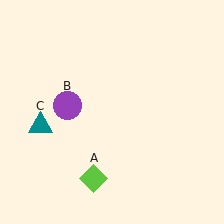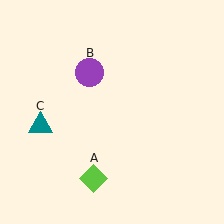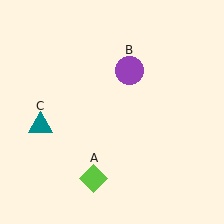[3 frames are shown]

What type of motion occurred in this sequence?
The purple circle (object B) rotated clockwise around the center of the scene.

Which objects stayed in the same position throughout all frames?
Lime diamond (object A) and teal triangle (object C) remained stationary.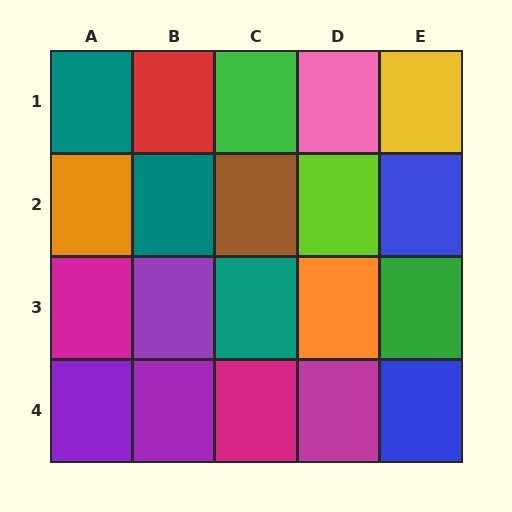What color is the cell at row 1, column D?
Pink.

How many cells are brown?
1 cell is brown.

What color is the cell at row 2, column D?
Lime.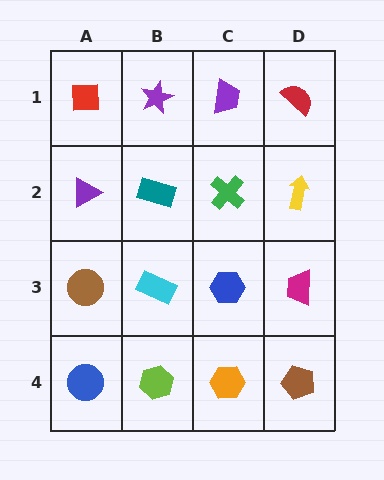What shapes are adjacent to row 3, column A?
A purple triangle (row 2, column A), a blue circle (row 4, column A), a cyan rectangle (row 3, column B).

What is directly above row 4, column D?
A magenta trapezoid.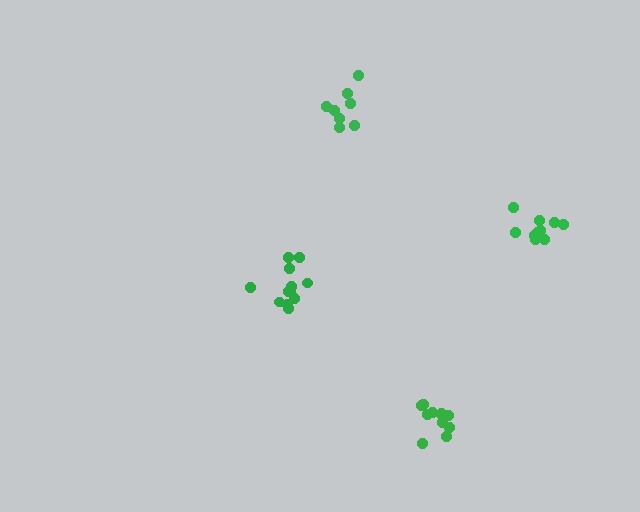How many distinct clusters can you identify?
There are 4 distinct clusters.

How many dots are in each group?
Group 1: 12 dots, Group 2: 11 dots, Group 3: 8 dots, Group 4: 10 dots (41 total).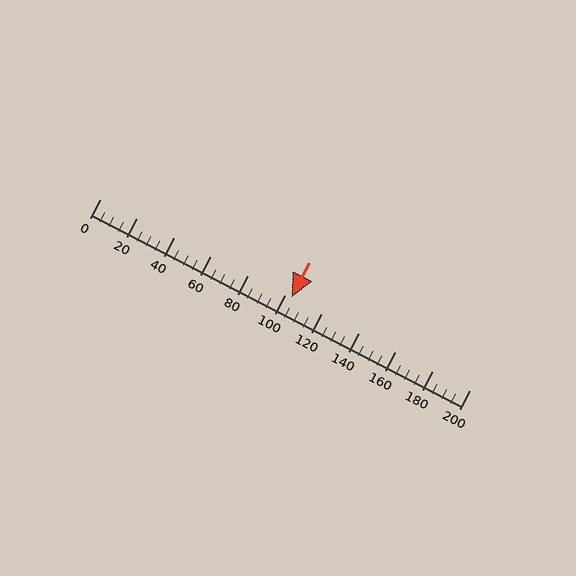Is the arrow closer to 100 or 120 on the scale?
The arrow is closer to 100.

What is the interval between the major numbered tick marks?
The major tick marks are spaced 20 units apart.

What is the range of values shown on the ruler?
The ruler shows values from 0 to 200.